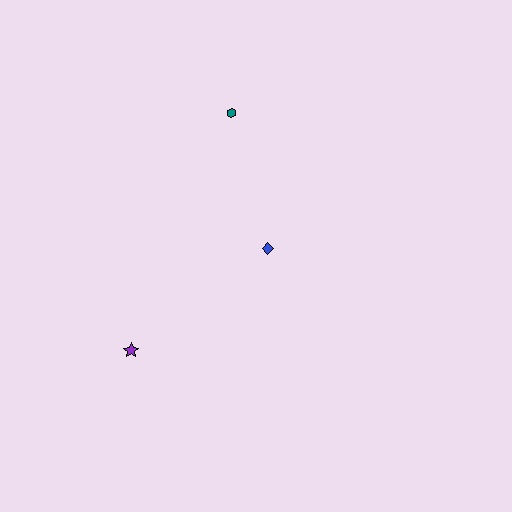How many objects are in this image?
There are 3 objects.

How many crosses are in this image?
There are no crosses.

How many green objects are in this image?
There are no green objects.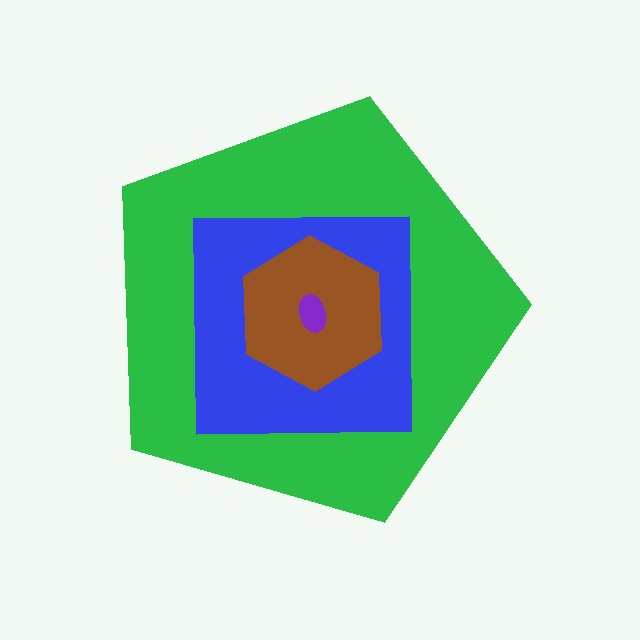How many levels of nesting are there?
4.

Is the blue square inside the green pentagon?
Yes.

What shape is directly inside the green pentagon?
The blue square.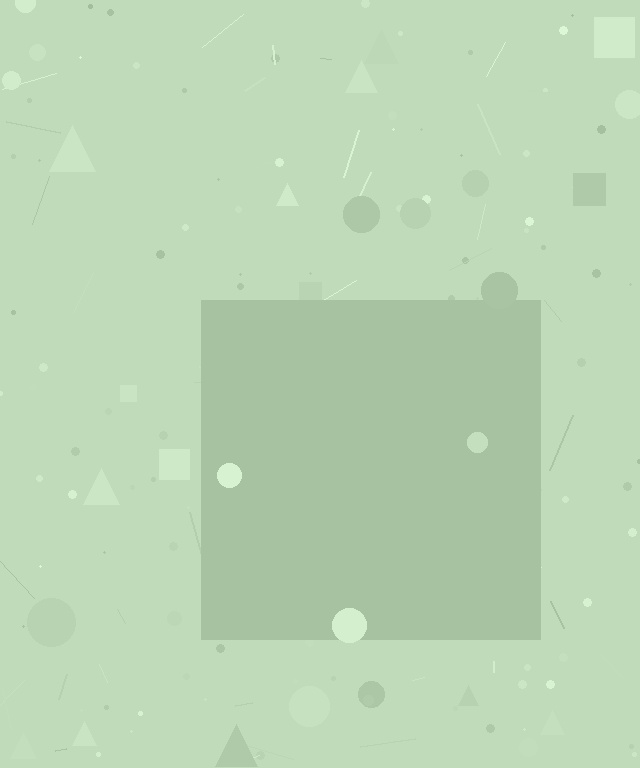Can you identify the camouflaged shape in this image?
The camouflaged shape is a square.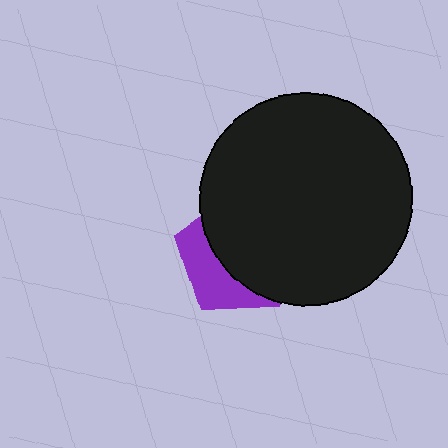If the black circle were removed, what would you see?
You would see the complete purple pentagon.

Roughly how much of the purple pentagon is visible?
A small part of it is visible (roughly 36%).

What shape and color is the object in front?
The object in front is a black circle.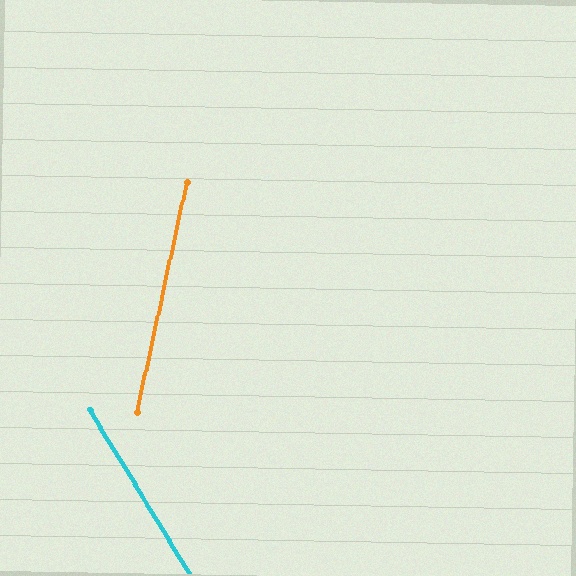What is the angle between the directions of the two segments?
Approximately 44 degrees.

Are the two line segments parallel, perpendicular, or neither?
Neither parallel nor perpendicular — they differ by about 44°.